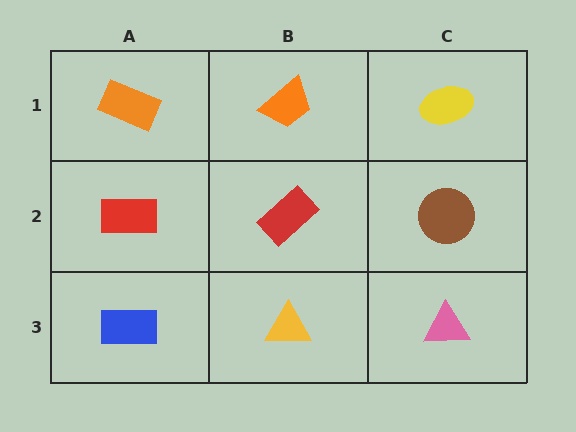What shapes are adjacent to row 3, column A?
A red rectangle (row 2, column A), a yellow triangle (row 3, column B).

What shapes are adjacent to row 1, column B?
A red rectangle (row 2, column B), an orange rectangle (row 1, column A), a yellow ellipse (row 1, column C).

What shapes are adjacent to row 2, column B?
An orange trapezoid (row 1, column B), a yellow triangle (row 3, column B), a red rectangle (row 2, column A), a brown circle (row 2, column C).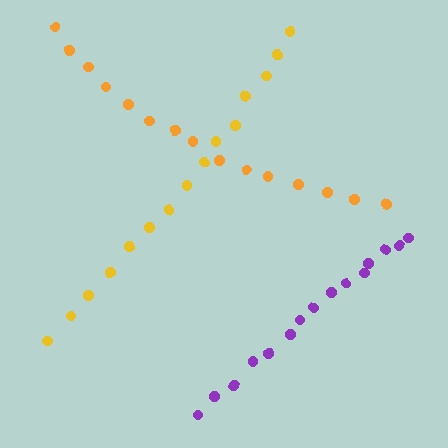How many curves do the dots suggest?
There are 3 distinct paths.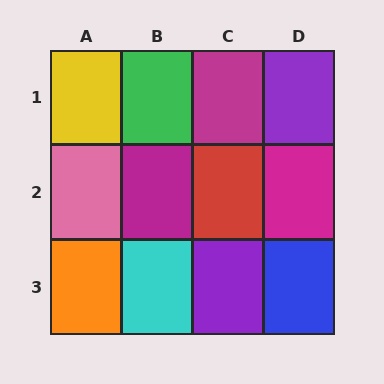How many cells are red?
1 cell is red.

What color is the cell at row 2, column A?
Pink.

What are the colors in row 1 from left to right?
Yellow, green, magenta, purple.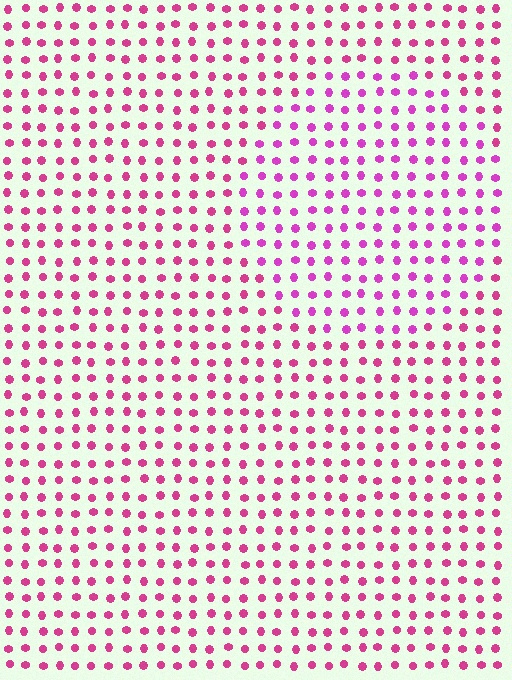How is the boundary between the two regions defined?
The boundary is defined purely by a slight shift in hue (about 21 degrees). Spacing, size, and orientation are identical on both sides.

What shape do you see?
I see a circle.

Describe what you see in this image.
The image is filled with small magenta elements in a uniform arrangement. A circle-shaped region is visible where the elements are tinted to a slightly different hue, forming a subtle color boundary.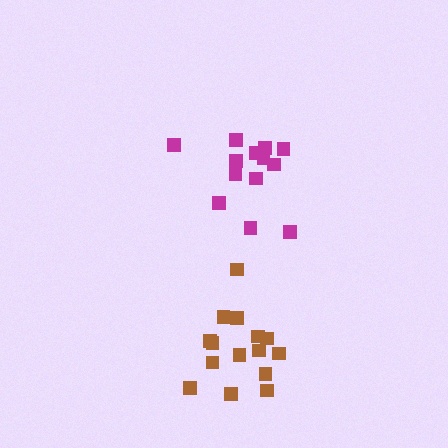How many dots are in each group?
Group 1: 13 dots, Group 2: 15 dots (28 total).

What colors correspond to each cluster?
The clusters are colored: magenta, brown.